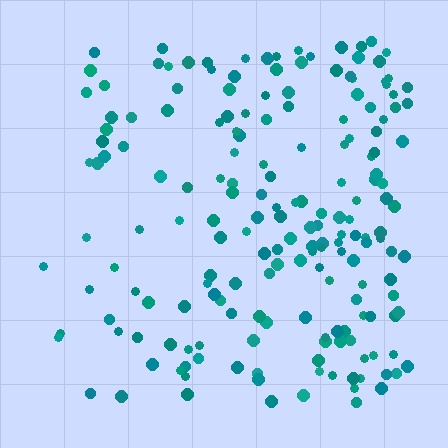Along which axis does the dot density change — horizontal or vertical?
Horizontal.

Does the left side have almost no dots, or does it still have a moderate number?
Still a moderate number, just noticeably fewer than the right.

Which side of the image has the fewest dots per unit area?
The left.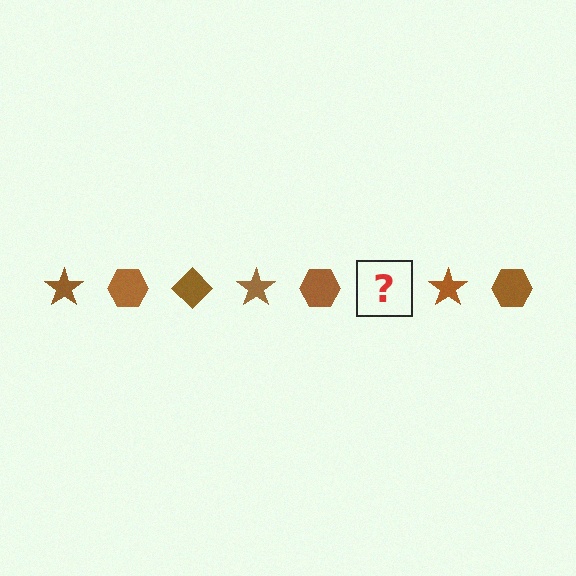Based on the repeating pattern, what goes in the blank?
The blank should be a brown diamond.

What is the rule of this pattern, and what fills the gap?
The rule is that the pattern cycles through star, hexagon, diamond shapes in brown. The gap should be filled with a brown diamond.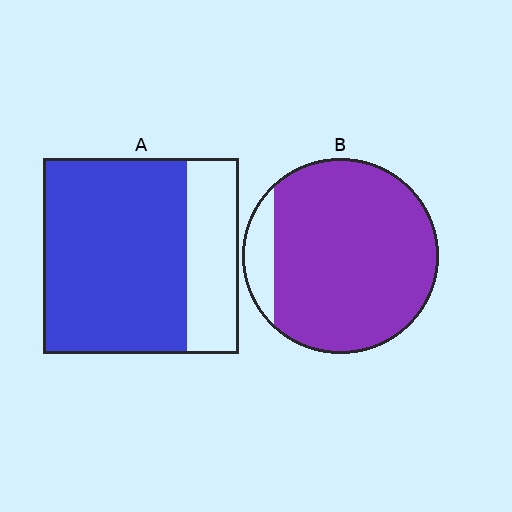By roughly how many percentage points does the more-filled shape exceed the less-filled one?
By roughly 15 percentage points (B over A).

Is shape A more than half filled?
Yes.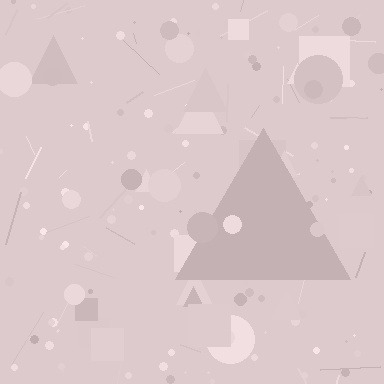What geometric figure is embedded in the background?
A triangle is embedded in the background.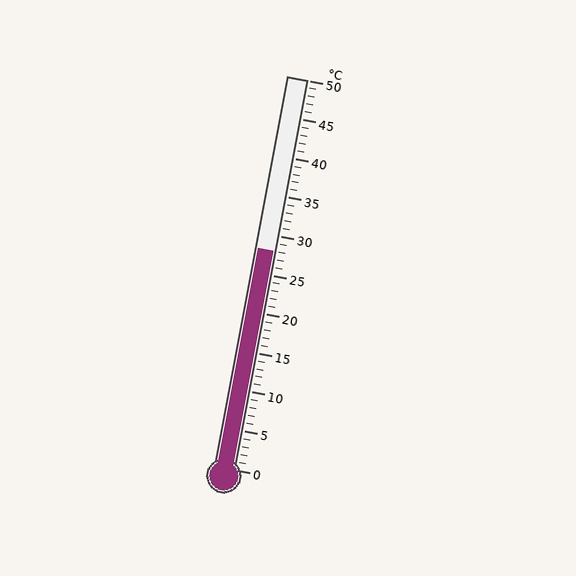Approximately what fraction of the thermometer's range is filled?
The thermometer is filled to approximately 55% of its range.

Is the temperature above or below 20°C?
The temperature is above 20°C.